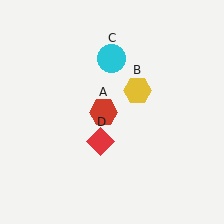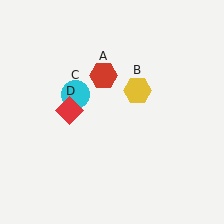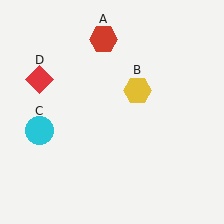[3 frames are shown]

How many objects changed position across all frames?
3 objects changed position: red hexagon (object A), cyan circle (object C), red diamond (object D).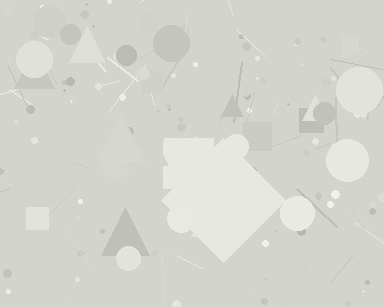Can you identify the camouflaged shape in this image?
The camouflaged shape is a diamond.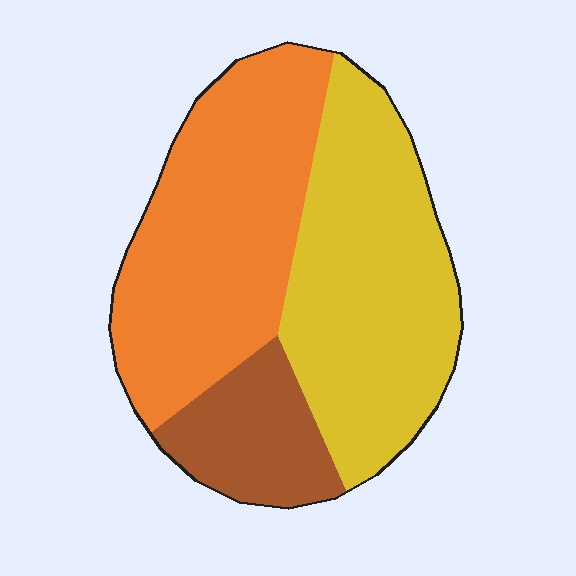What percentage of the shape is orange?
Orange takes up about two fifths (2/5) of the shape.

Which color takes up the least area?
Brown, at roughly 15%.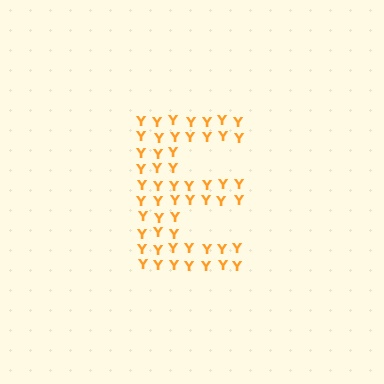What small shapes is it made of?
It is made of small letter Y's.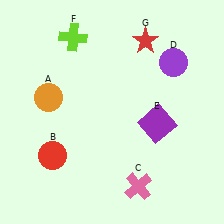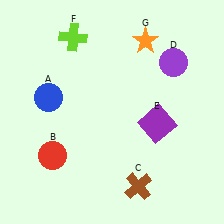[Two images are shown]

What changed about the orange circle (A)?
In Image 1, A is orange. In Image 2, it changed to blue.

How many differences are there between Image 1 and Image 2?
There are 3 differences between the two images.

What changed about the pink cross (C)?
In Image 1, C is pink. In Image 2, it changed to brown.